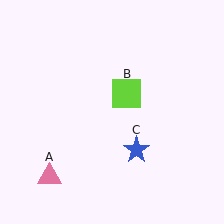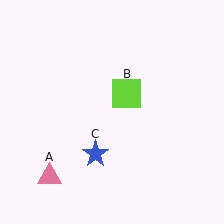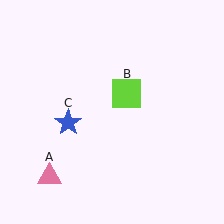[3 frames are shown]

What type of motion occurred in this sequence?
The blue star (object C) rotated clockwise around the center of the scene.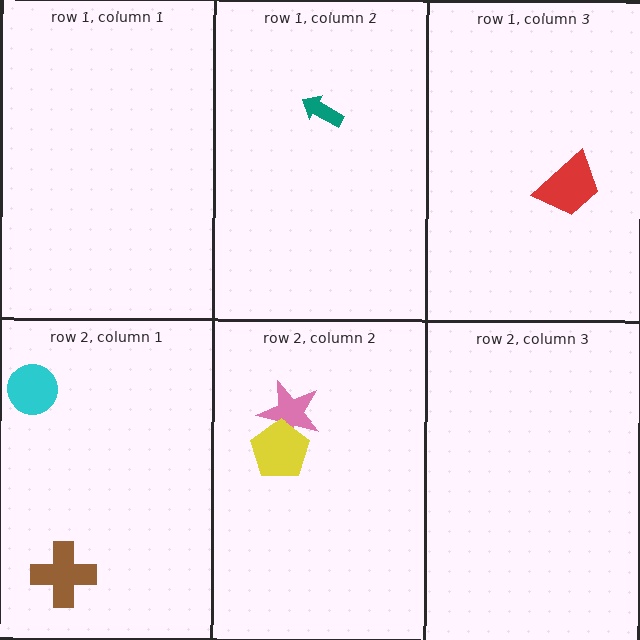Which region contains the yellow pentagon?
The row 2, column 2 region.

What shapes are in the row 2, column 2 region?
The pink star, the yellow pentagon.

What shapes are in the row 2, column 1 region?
The brown cross, the cyan circle.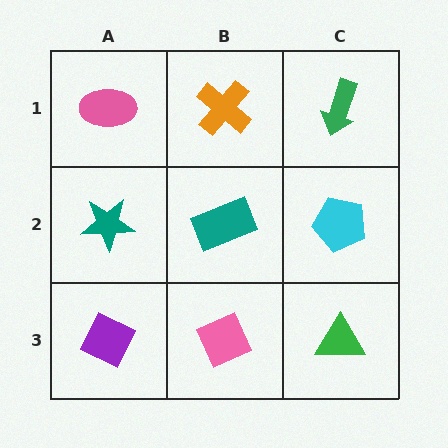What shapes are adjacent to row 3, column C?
A cyan pentagon (row 2, column C), a pink diamond (row 3, column B).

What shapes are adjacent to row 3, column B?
A teal rectangle (row 2, column B), a purple diamond (row 3, column A), a green triangle (row 3, column C).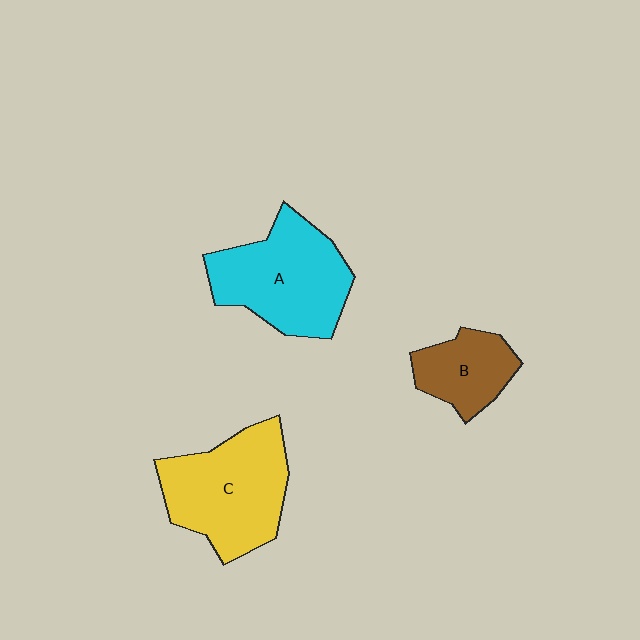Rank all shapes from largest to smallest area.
From largest to smallest: C (yellow), A (cyan), B (brown).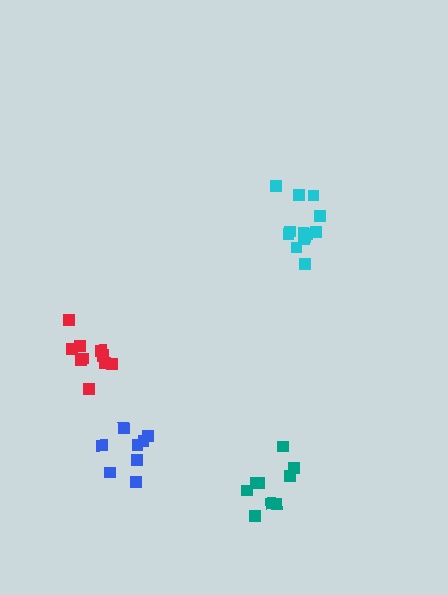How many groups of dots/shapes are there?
There are 4 groups.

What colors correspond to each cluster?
The clusters are colored: blue, cyan, red, teal.